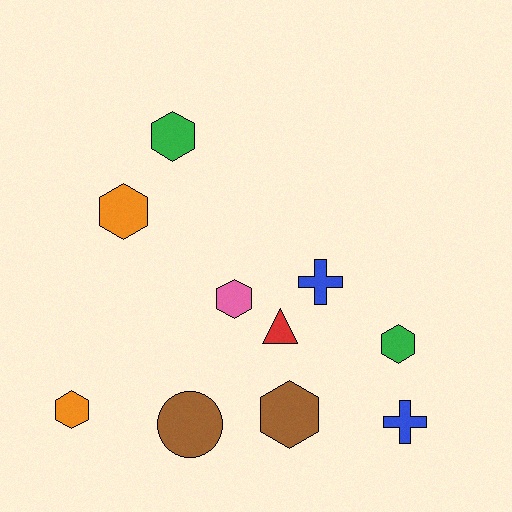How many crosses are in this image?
There are 2 crosses.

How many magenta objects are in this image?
There are no magenta objects.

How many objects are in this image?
There are 10 objects.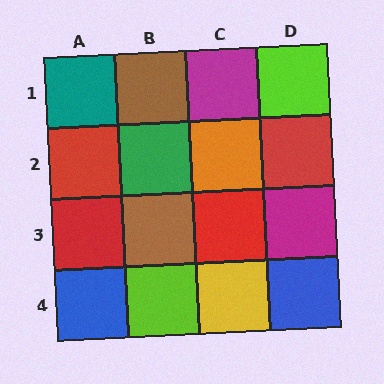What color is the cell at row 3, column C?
Red.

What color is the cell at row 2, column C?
Orange.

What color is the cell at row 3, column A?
Red.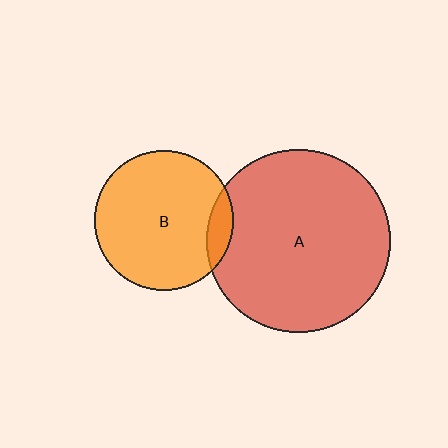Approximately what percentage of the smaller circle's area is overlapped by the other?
Approximately 10%.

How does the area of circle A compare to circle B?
Approximately 1.7 times.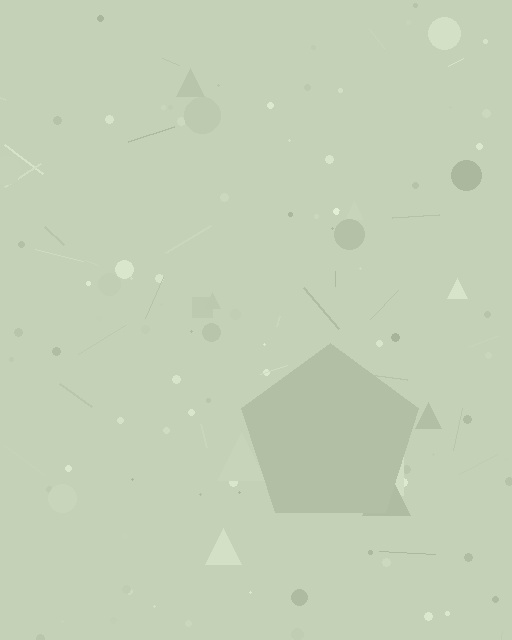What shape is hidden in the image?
A pentagon is hidden in the image.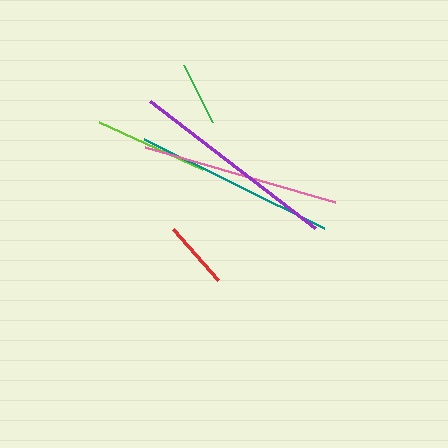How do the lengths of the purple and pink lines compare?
The purple and pink lines are approximately the same length.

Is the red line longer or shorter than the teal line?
The teal line is longer than the red line.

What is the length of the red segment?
The red segment is approximately 68 pixels long.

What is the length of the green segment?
The green segment is approximately 64 pixels long.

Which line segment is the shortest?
The green line is the shortest at approximately 64 pixels.